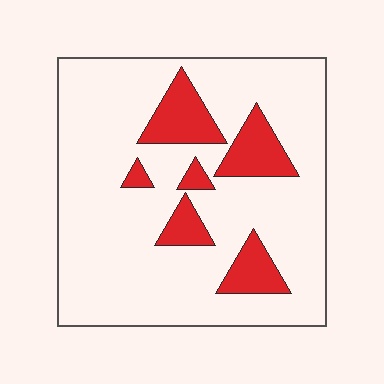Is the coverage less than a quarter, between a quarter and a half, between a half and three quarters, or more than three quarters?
Less than a quarter.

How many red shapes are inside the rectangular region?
6.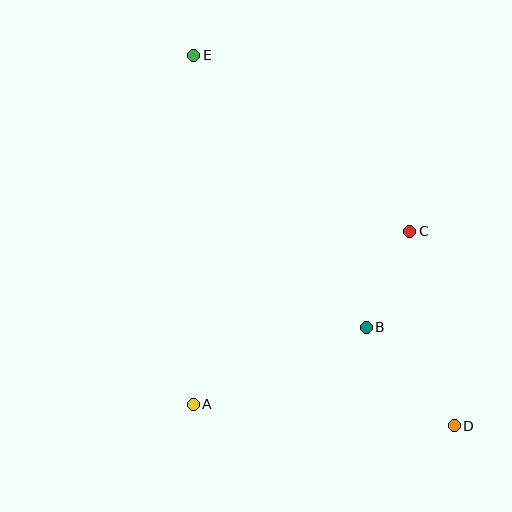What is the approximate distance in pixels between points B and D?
The distance between B and D is approximately 132 pixels.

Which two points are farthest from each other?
Points D and E are farthest from each other.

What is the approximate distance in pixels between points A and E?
The distance between A and E is approximately 349 pixels.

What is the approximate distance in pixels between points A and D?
The distance between A and D is approximately 262 pixels.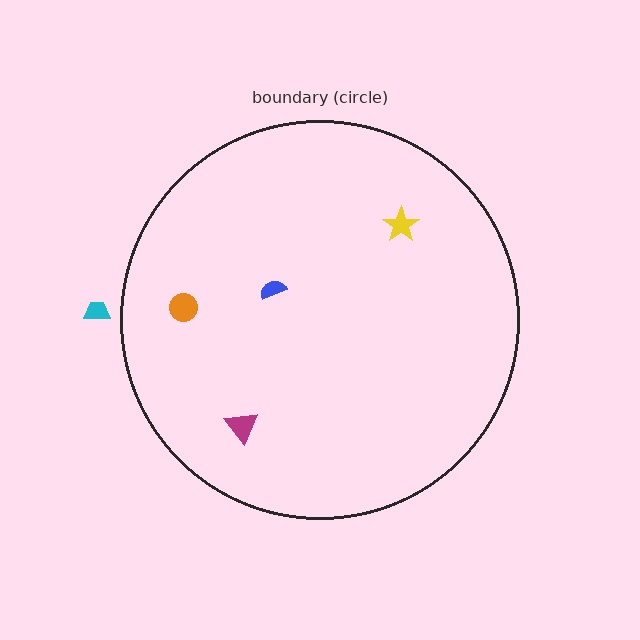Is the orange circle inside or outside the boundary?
Inside.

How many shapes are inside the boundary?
4 inside, 1 outside.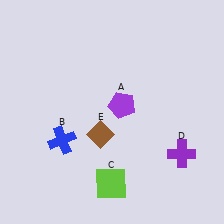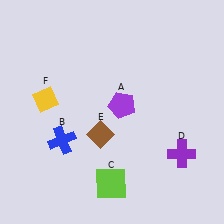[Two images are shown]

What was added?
A yellow diamond (F) was added in Image 2.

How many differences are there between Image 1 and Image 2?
There is 1 difference between the two images.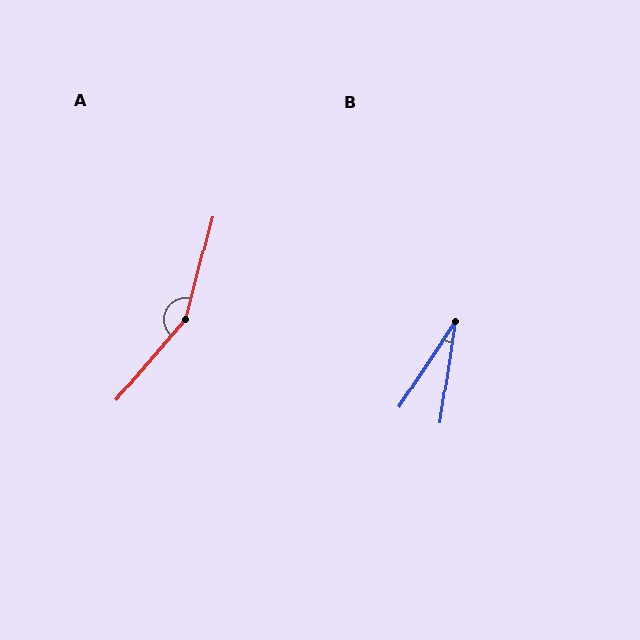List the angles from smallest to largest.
B (25°), A (154°).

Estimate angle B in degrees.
Approximately 25 degrees.